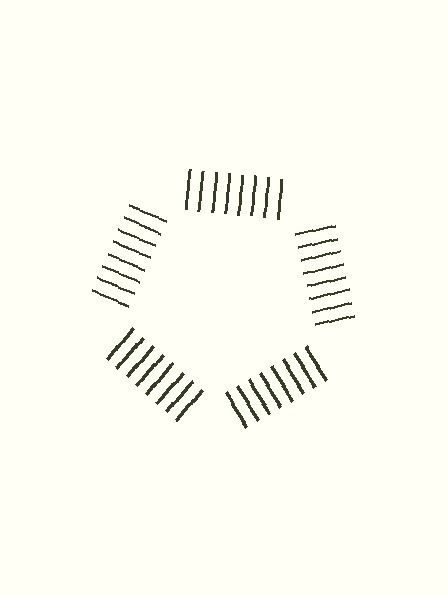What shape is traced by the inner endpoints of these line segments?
An illusory pentagon — the line segments terminate on its edges but no continuous stroke is drawn.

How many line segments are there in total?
40 — 8 along each of the 5 edges.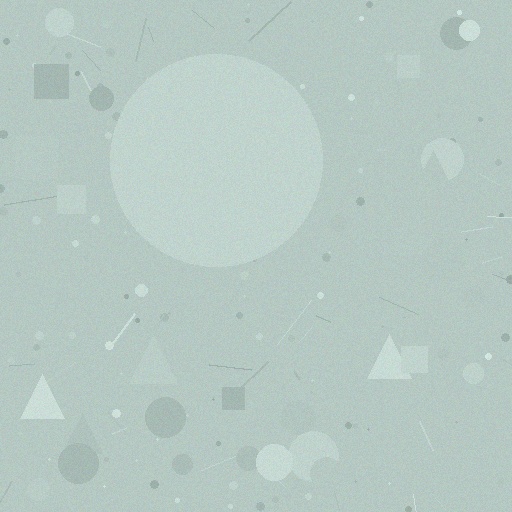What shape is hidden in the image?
A circle is hidden in the image.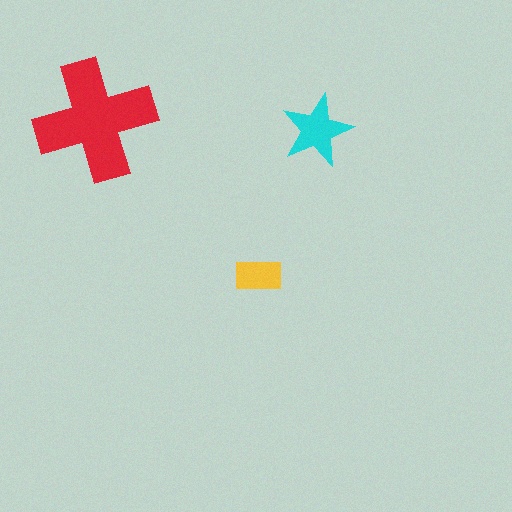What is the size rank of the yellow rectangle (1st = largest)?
3rd.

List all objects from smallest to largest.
The yellow rectangle, the cyan star, the red cross.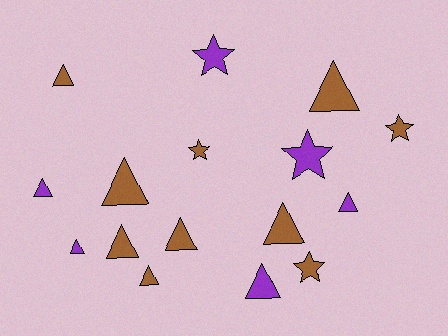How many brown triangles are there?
There are 7 brown triangles.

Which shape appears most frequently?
Triangle, with 11 objects.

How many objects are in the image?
There are 16 objects.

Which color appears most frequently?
Brown, with 10 objects.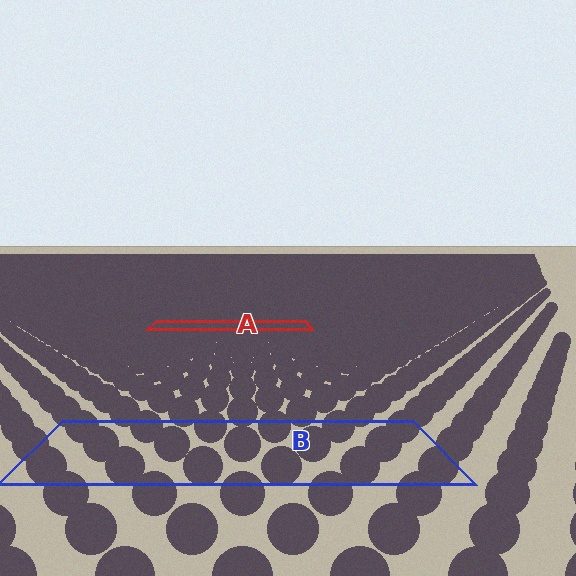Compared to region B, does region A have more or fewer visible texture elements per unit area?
Region A has more texture elements per unit area — they are packed more densely because it is farther away.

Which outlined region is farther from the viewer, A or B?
Region A is farther from the viewer — the texture elements inside it appear smaller and more densely packed.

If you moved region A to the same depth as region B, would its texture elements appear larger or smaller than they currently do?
They would appear larger. At a closer depth, the same texture elements are projected at a bigger on-screen size.